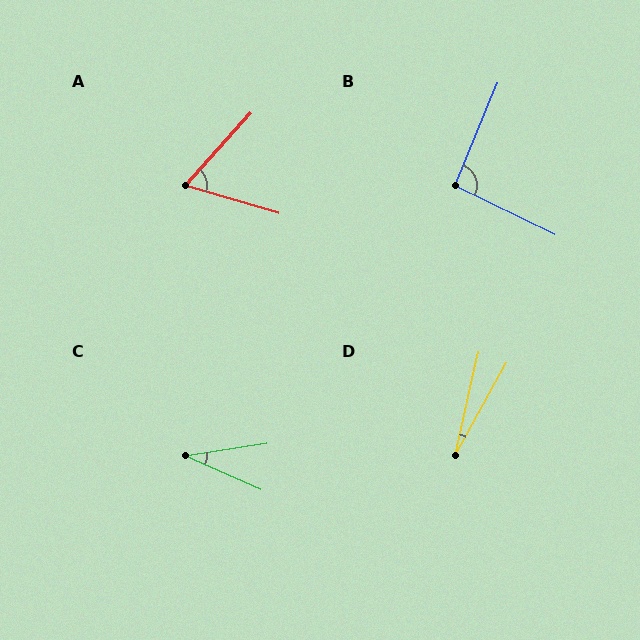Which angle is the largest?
B, at approximately 93 degrees.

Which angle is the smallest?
D, at approximately 16 degrees.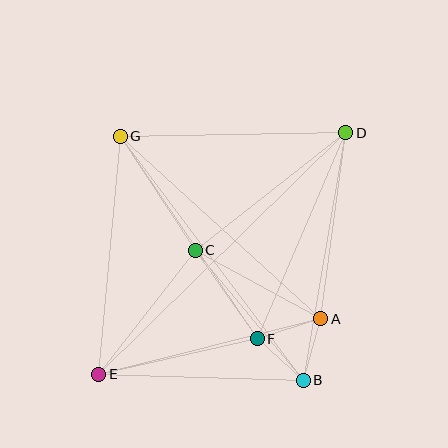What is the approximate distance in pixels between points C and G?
The distance between C and G is approximately 136 pixels.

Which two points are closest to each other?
Points B and F are closest to each other.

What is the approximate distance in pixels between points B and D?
The distance between B and D is approximately 251 pixels.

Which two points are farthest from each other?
Points D and E are farthest from each other.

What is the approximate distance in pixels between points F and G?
The distance between F and G is approximately 244 pixels.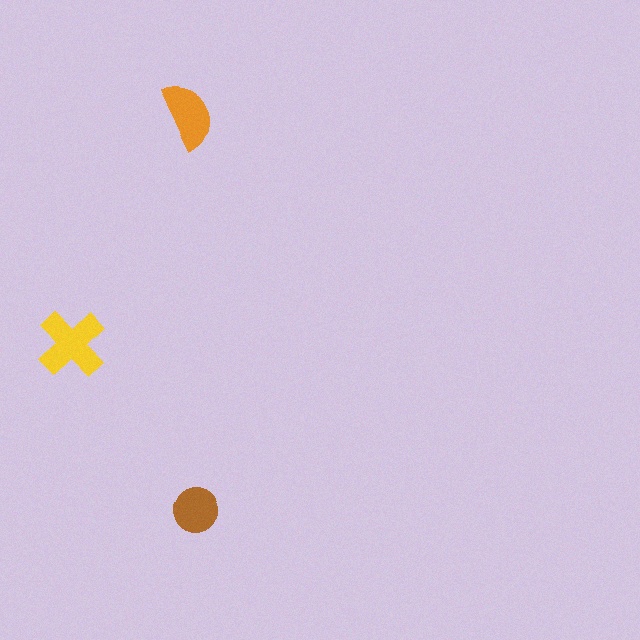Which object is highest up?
The orange semicircle is topmost.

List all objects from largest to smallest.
The yellow cross, the orange semicircle, the brown circle.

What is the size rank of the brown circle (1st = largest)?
3rd.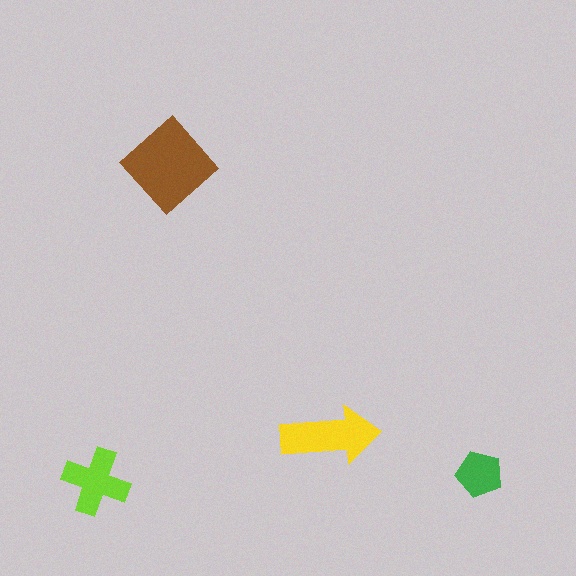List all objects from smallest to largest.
The green pentagon, the lime cross, the yellow arrow, the brown diamond.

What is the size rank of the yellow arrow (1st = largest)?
2nd.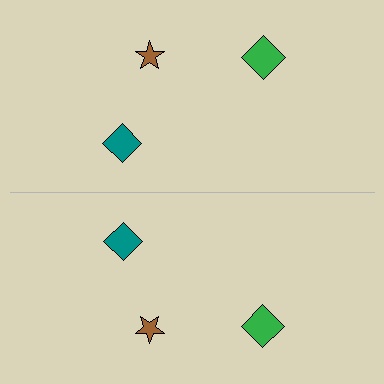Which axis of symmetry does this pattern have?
The pattern has a horizontal axis of symmetry running through the center of the image.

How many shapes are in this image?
There are 6 shapes in this image.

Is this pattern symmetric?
Yes, this pattern has bilateral (reflection) symmetry.